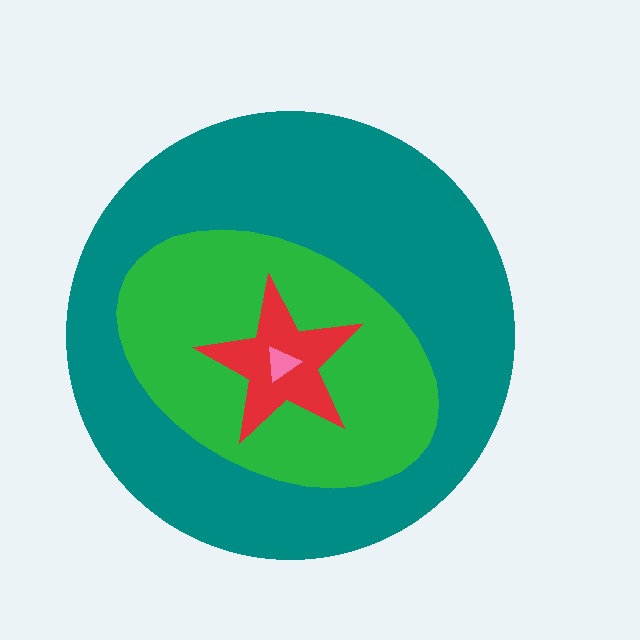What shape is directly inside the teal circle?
The green ellipse.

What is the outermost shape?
The teal circle.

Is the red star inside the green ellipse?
Yes.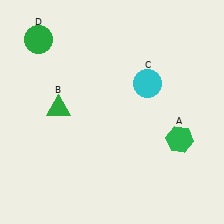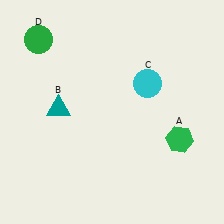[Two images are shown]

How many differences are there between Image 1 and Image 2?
There is 1 difference between the two images.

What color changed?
The triangle (B) changed from green in Image 1 to teal in Image 2.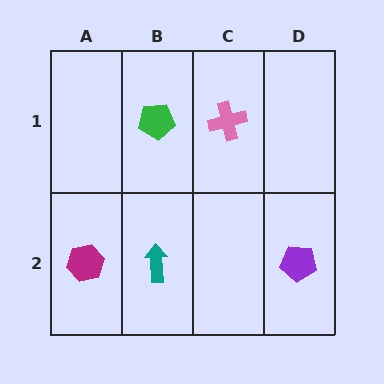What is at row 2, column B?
A teal arrow.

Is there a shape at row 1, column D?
No, that cell is empty.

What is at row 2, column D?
A purple pentagon.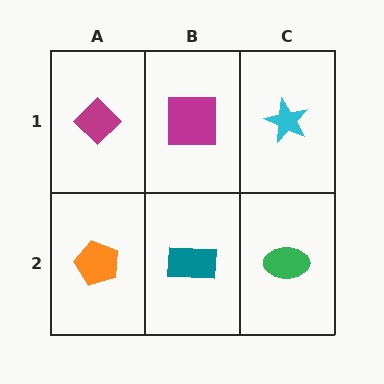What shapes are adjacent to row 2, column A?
A magenta diamond (row 1, column A), a teal rectangle (row 2, column B).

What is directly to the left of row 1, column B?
A magenta diamond.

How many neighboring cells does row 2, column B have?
3.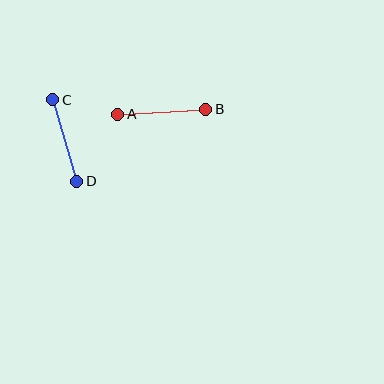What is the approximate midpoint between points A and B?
The midpoint is at approximately (162, 112) pixels.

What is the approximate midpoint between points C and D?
The midpoint is at approximately (65, 141) pixels.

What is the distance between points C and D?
The distance is approximately 85 pixels.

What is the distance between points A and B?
The distance is approximately 88 pixels.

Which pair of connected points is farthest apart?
Points A and B are farthest apart.